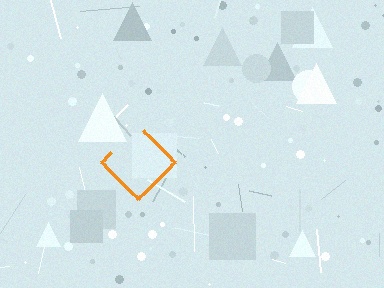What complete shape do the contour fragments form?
The contour fragments form a diamond.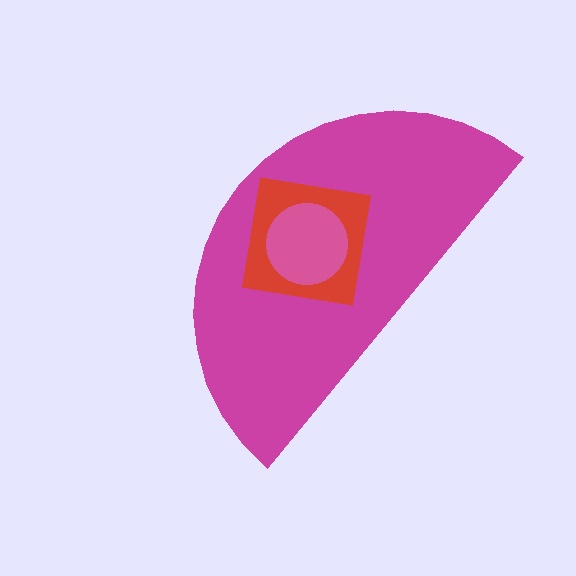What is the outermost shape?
The magenta semicircle.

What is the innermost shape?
The pink circle.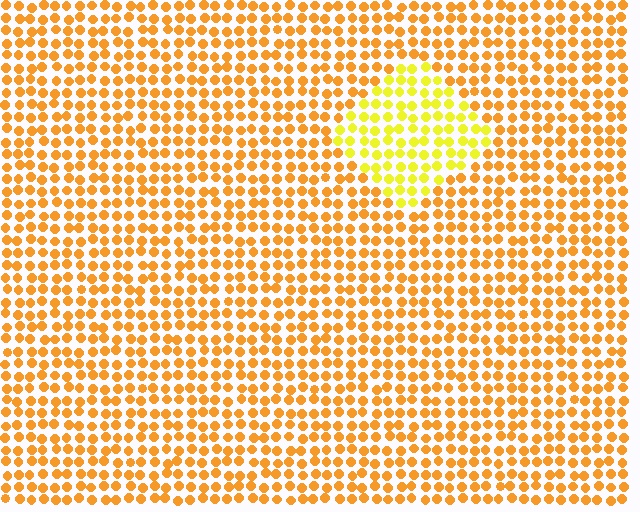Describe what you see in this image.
The image is filled with small orange elements in a uniform arrangement. A diamond-shaped region is visible where the elements are tinted to a slightly different hue, forming a subtle color boundary.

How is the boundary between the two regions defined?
The boundary is defined purely by a slight shift in hue (about 29 degrees). Spacing, size, and orientation are identical on both sides.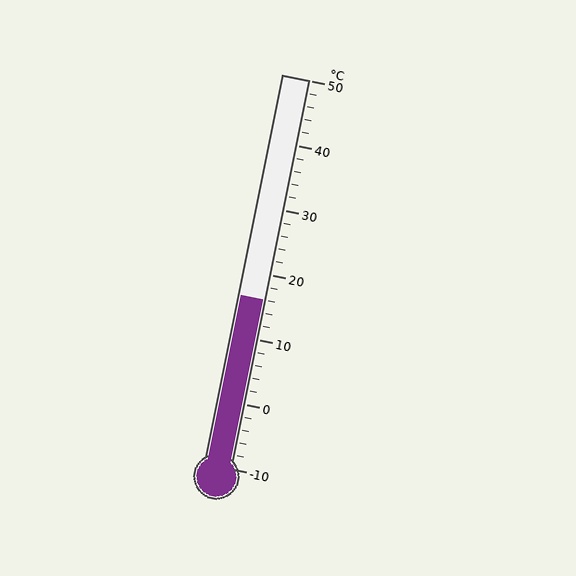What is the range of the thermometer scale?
The thermometer scale ranges from -10°C to 50°C.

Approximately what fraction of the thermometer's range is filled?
The thermometer is filled to approximately 45% of its range.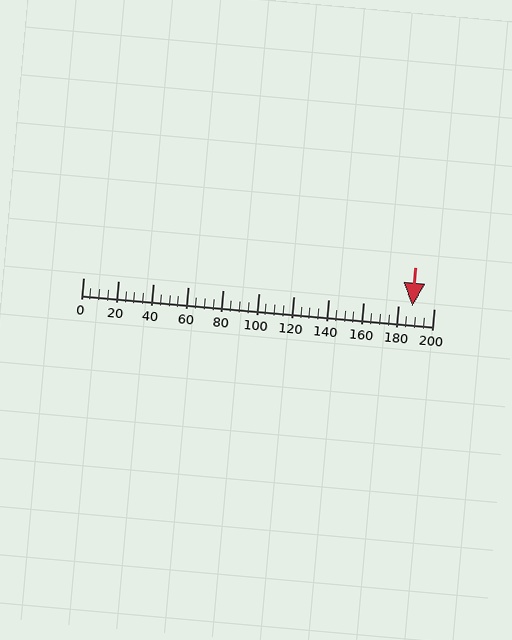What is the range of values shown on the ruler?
The ruler shows values from 0 to 200.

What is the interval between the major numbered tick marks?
The major tick marks are spaced 20 units apart.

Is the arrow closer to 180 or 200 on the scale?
The arrow is closer to 180.